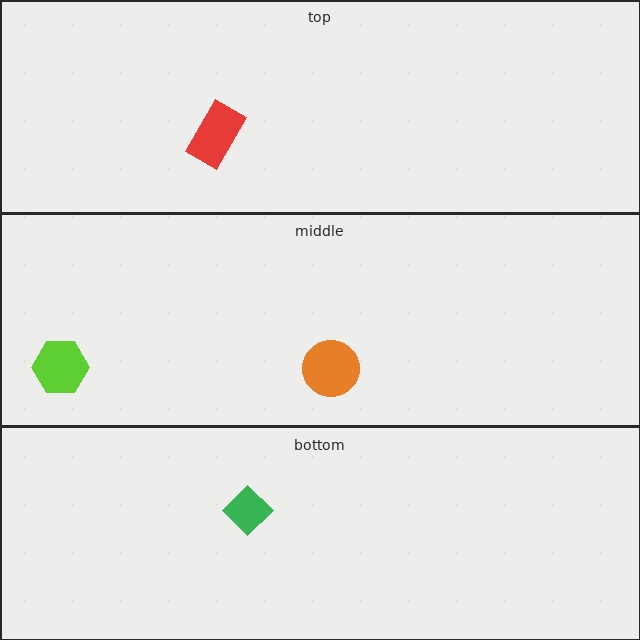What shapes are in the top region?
The red rectangle.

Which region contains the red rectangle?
The top region.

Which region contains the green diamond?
The bottom region.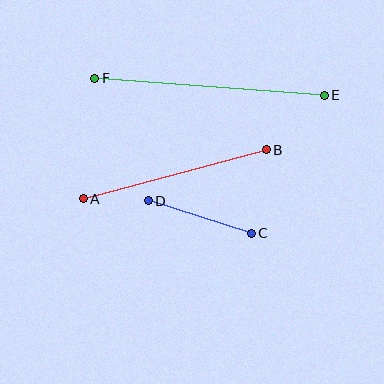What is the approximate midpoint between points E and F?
The midpoint is at approximately (210, 87) pixels.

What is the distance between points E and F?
The distance is approximately 230 pixels.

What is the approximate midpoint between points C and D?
The midpoint is at approximately (200, 217) pixels.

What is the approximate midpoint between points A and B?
The midpoint is at approximately (175, 174) pixels.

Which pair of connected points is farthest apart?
Points E and F are farthest apart.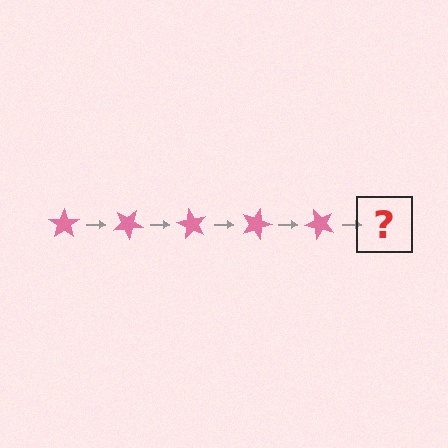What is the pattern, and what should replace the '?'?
The pattern is that the star rotates 30 degrees each step. The '?' should be a pink star rotated 150 degrees.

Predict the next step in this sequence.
The next step is a pink star rotated 150 degrees.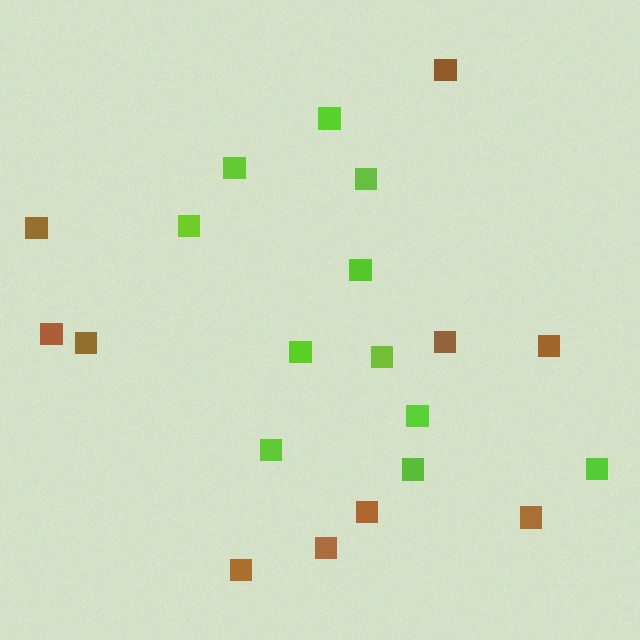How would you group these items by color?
There are 2 groups: one group of lime squares (11) and one group of brown squares (10).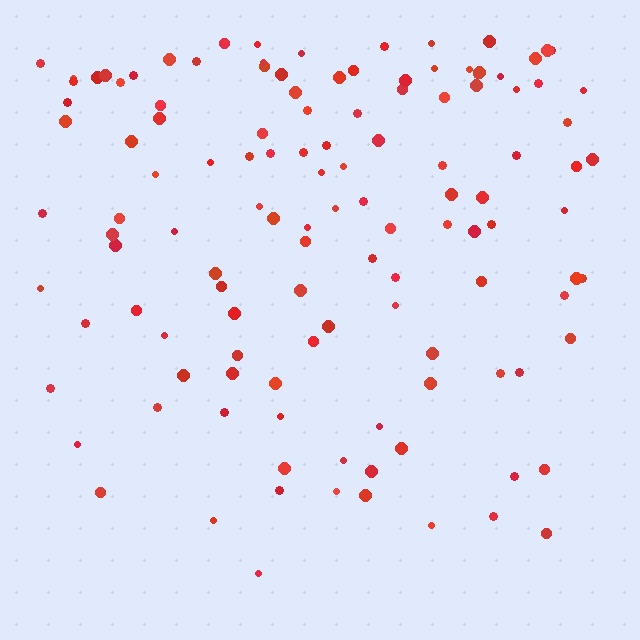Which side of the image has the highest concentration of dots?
The top.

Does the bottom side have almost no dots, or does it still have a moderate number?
Still a moderate number, just noticeably fewer than the top.